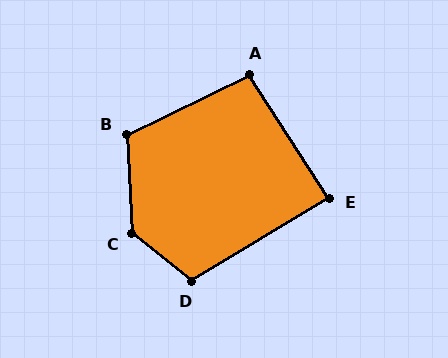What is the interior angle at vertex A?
Approximately 97 degrees (obtuse).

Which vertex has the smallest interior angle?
E, at approximately 88 degrees.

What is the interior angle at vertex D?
Approximately 111 degrees (obtuse).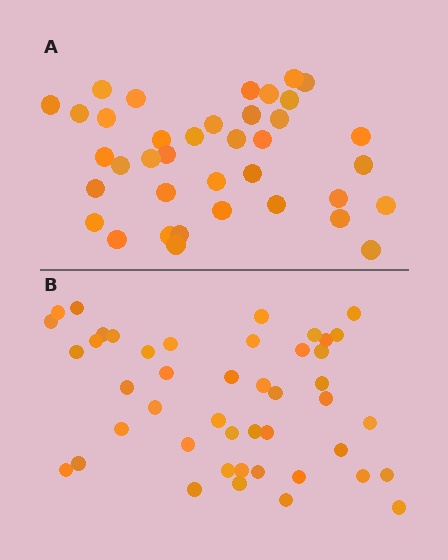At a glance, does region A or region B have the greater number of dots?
Region B (the bottom region) has more dots.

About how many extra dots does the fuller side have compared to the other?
Region B has roughly 8 or so more dots than region A.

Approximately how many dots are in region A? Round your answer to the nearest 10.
About 40 dots. (The exact count is 38, which rounds to 40.)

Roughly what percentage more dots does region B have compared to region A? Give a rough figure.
About 20% more.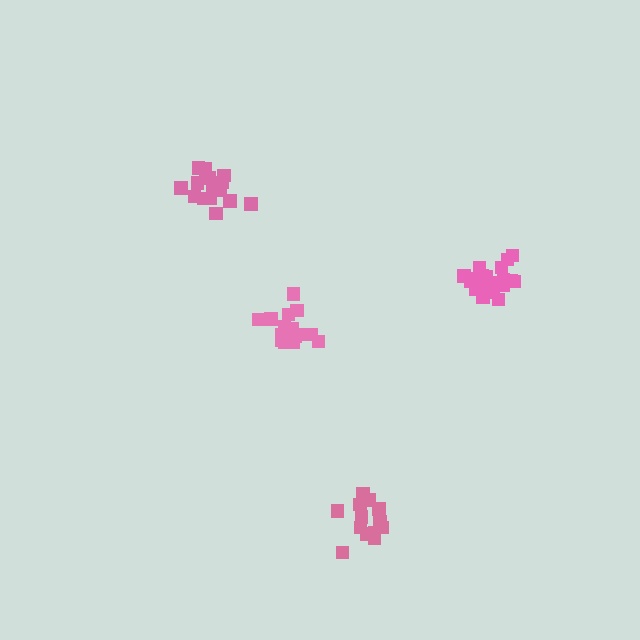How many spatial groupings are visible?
There are 4 spatial groupings.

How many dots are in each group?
Group 1: 17 dots, Group 2: 19 dots, Group 3: 17 dots, Group 4: 14 dots (67 total).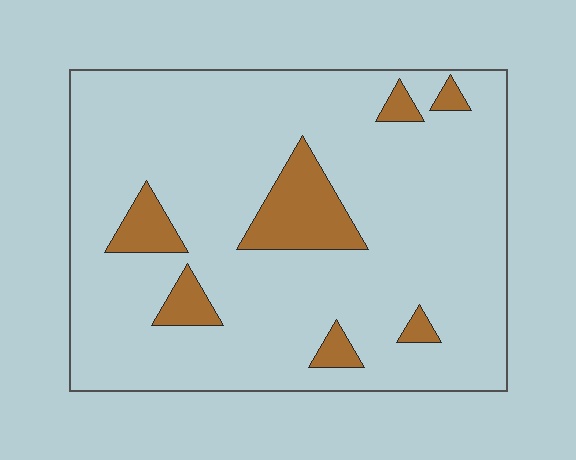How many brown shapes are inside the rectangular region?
7.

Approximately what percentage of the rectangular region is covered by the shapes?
Approximately 10%.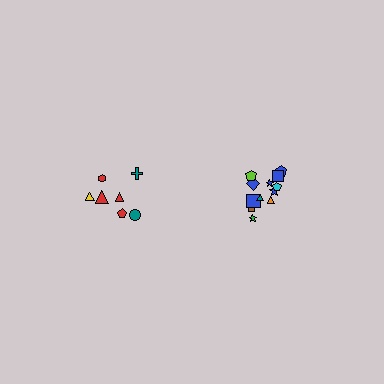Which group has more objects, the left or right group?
The right group.